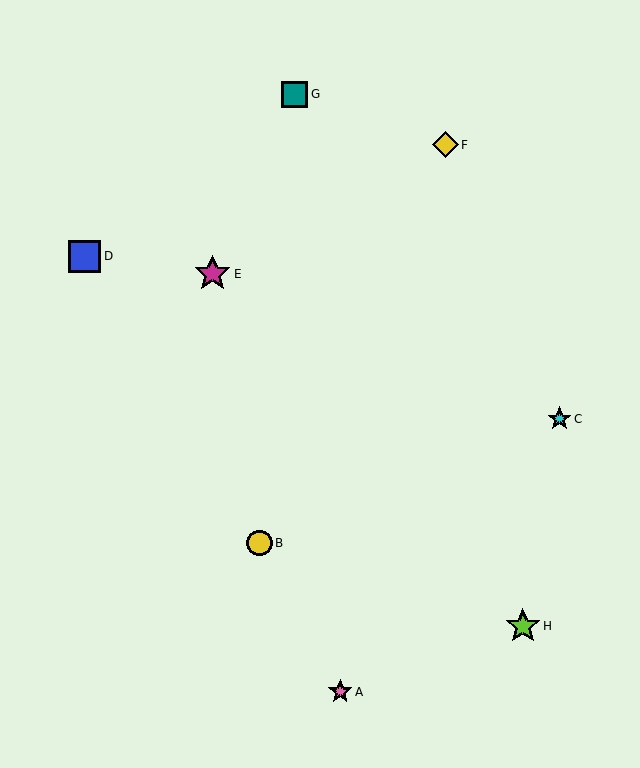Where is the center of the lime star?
The center of the lime star is at (523, 626).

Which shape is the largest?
The magenta star (labeled E) is the largest.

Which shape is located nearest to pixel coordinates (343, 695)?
The pink star (labeled A) at (340, 692) is nearest to that location.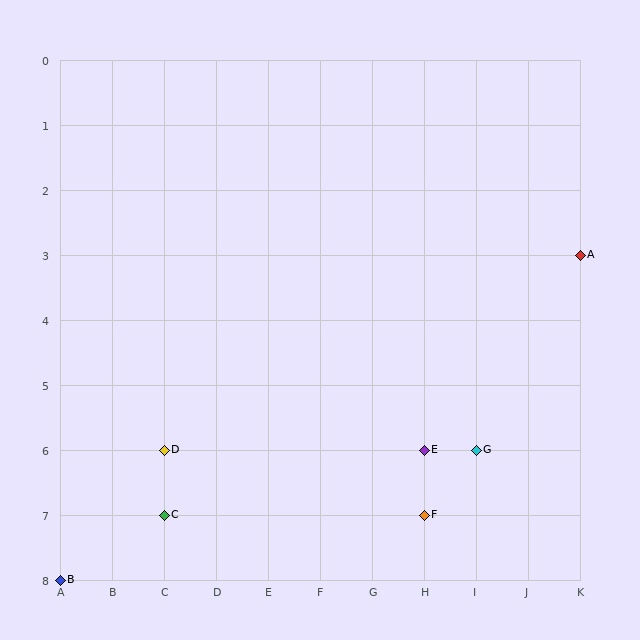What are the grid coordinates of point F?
Point F is at grid coordinates (H, 7).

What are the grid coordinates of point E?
Point E is at grid coordinates (H, 6).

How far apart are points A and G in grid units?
Points A and G are 2 columns and 3 rows apart (about 3.6 grid units diagonally).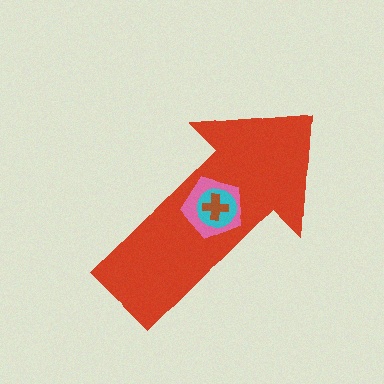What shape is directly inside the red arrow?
The pink pentagon.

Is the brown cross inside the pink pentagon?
Yes.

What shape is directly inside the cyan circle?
The brown cross.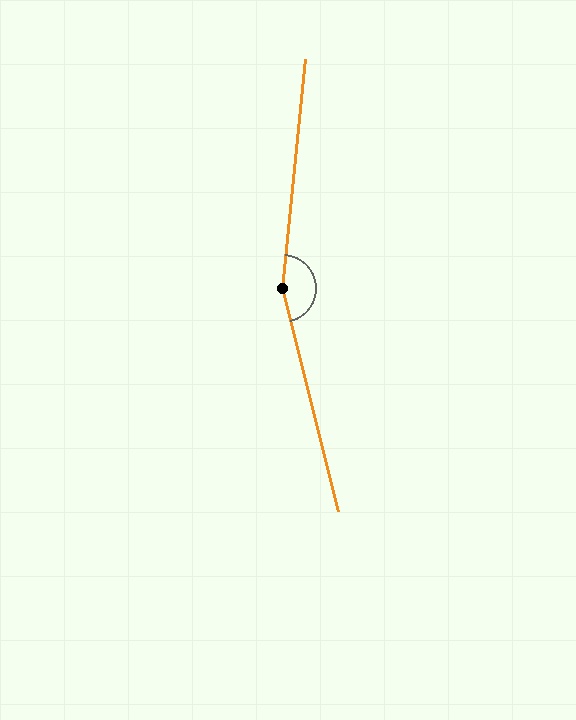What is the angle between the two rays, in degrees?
Approximately 160 degrees.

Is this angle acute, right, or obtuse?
It is obtuse.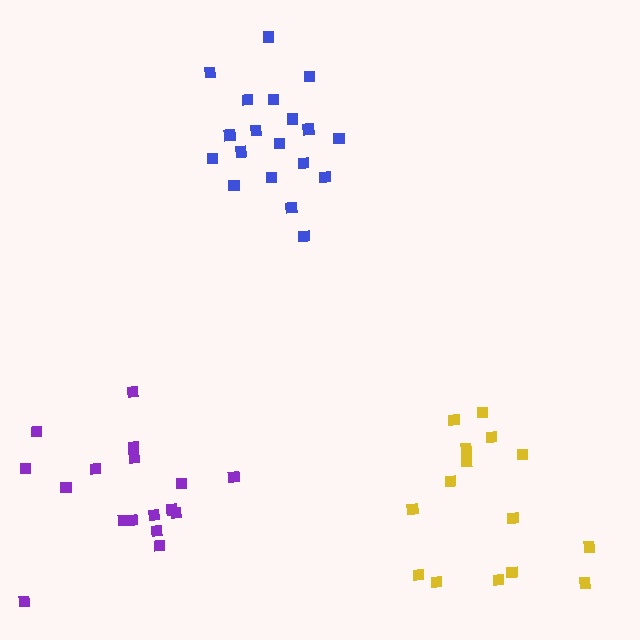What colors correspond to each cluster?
The clusters are colored: blue, purple, yellow.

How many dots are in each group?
Group 1: 19 dots, Group 2: 17 dots, Group 3: 15 dots (51 total).